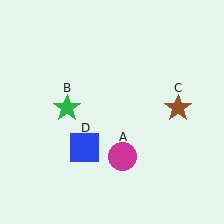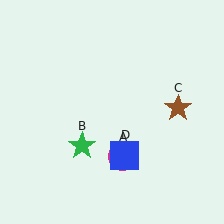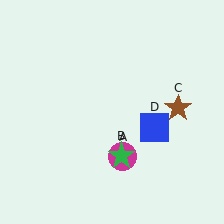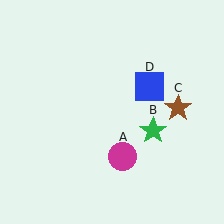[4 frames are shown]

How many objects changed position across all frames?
2 objects changed position: green star (object B), blue square (object D).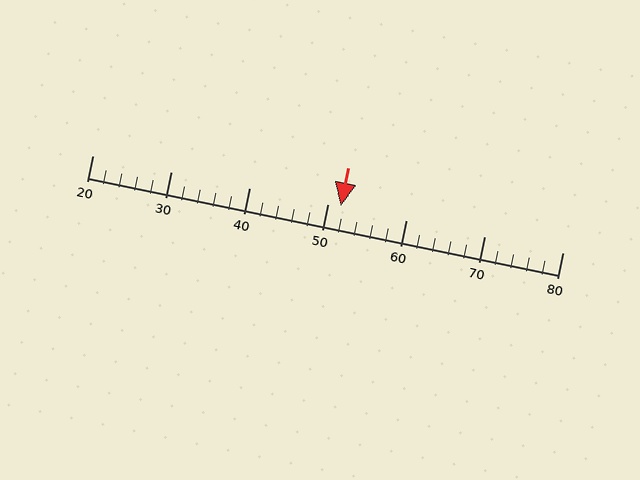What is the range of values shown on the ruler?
The ruler shows values from 20 to 80.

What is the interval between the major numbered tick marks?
The major tick marks are spaced 10 units apart.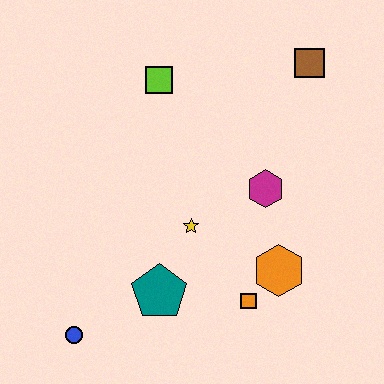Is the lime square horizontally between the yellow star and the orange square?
No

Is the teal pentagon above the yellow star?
No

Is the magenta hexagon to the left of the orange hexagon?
Yes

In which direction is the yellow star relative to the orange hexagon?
The yellow star is to the left of the orange hexagon.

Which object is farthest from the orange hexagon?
The lime square is farthest from the orange hexagon.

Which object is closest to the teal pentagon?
The yellow star is closest to the teal pentagon.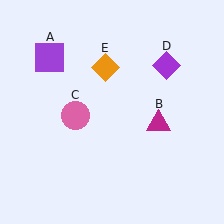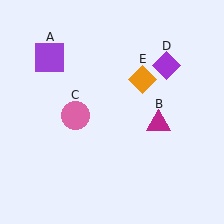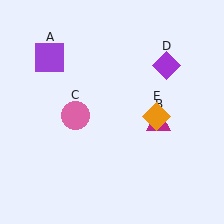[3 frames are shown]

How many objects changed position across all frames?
1 object changed position: orange diamond (object E).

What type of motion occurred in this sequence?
The orange diamond (object E) rotated clockwise around the center of the scene.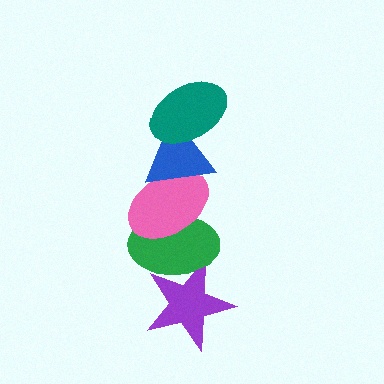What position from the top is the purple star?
The purple star is 5th from the top.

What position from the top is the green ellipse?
The green ellipse is 4th from the top.